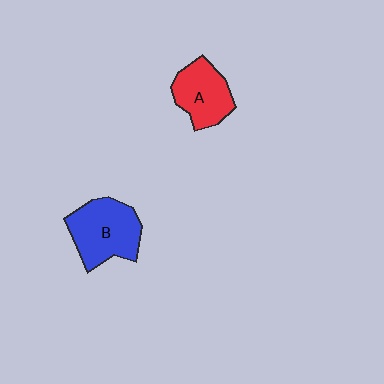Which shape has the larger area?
Shape B (blue).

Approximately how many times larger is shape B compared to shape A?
Approximately 1.3 times.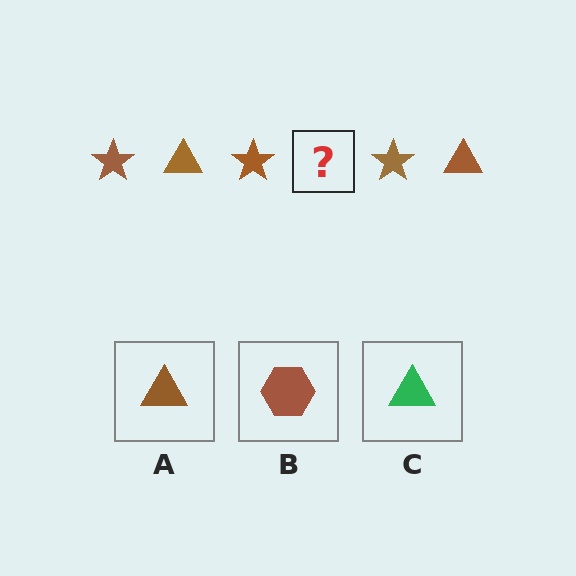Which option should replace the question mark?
Option A.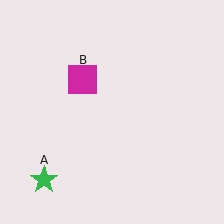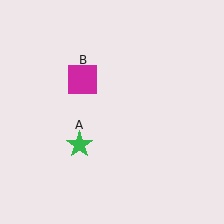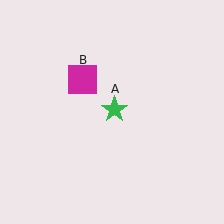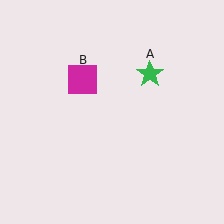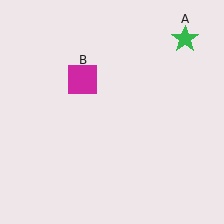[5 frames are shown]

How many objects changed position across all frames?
1 object changed position: green star (object A).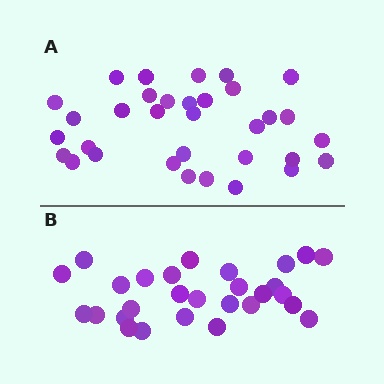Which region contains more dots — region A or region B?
Region A (the top region) has more dots.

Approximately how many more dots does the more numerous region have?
Region A has about 5 more dots than region B.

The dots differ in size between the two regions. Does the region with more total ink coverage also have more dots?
No. Region B has more total ink coverage because its dots are larger, but region A actually contains more individual dots. Total area can be misleading — the number of items is what matters here.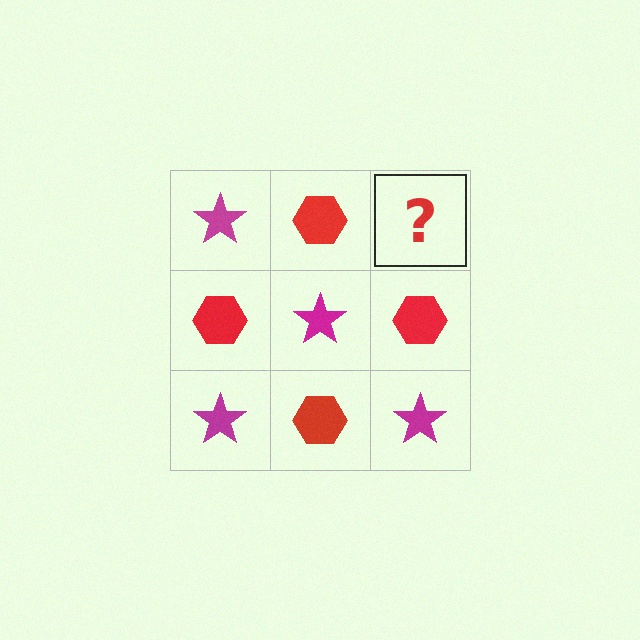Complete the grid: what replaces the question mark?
The question mark should be replaced with a magenta star.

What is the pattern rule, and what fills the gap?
The rule is that it alternates magenta star and red hexagon in a checkerboard pattern. The gap should be filled with a magenta star.